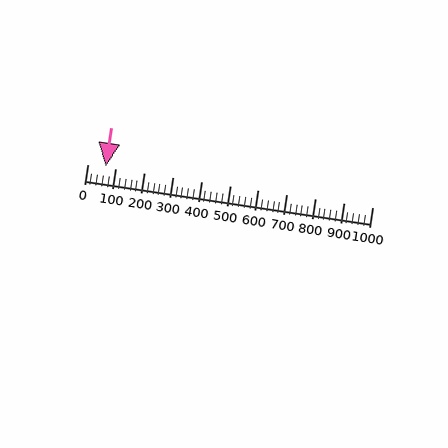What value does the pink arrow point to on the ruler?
The pink arrow points to approximately 65.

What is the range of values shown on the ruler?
The ruler shows values from 0 to 1000.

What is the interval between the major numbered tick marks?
The major tick marks are spaced 100 units apart.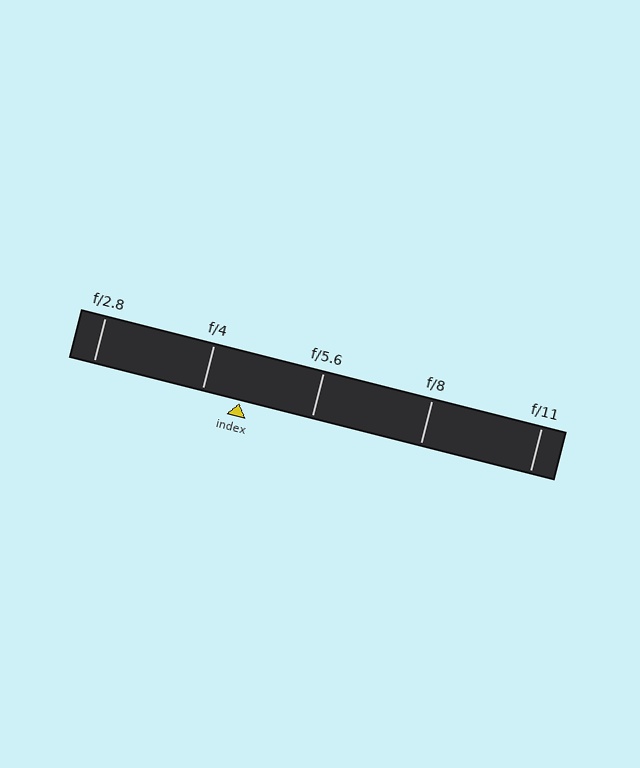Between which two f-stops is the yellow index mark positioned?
The index mark is between f/4 and f/5.6.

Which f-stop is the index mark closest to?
The index mark is closest to f/4.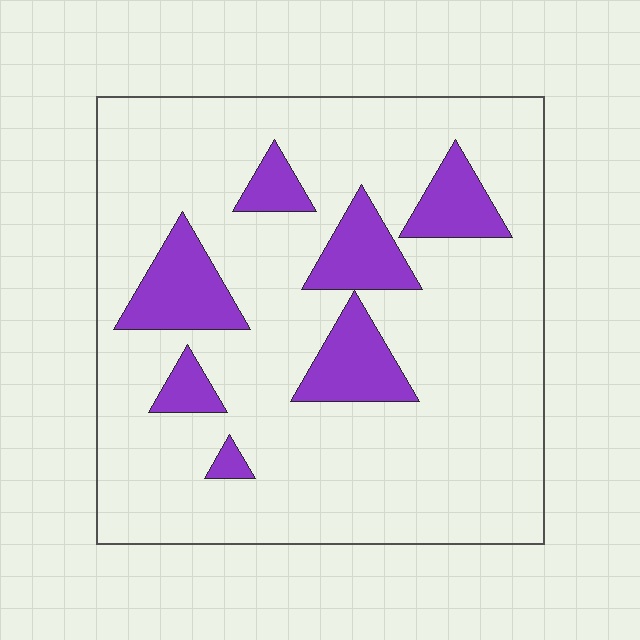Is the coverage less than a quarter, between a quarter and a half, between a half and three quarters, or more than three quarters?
Less than a quarter.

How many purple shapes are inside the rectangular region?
7.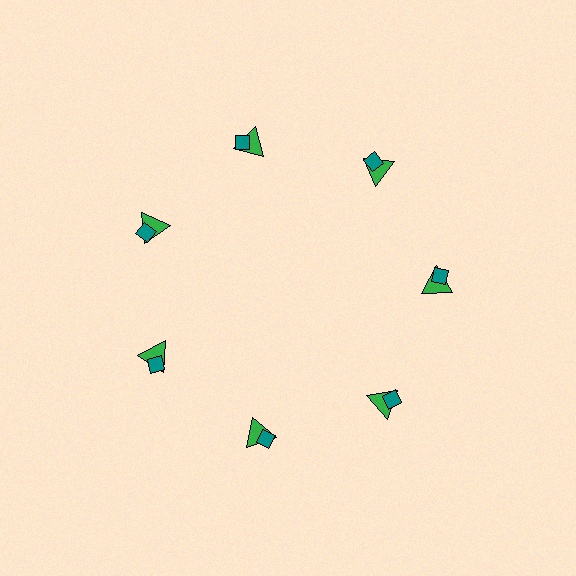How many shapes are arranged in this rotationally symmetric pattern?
There are 14 shapes, arranged in 7 groups of 2.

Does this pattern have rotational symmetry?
Yes, this pattern has 7-fold rotational symmetry. It looks the same after rotating 51 degrees around the center.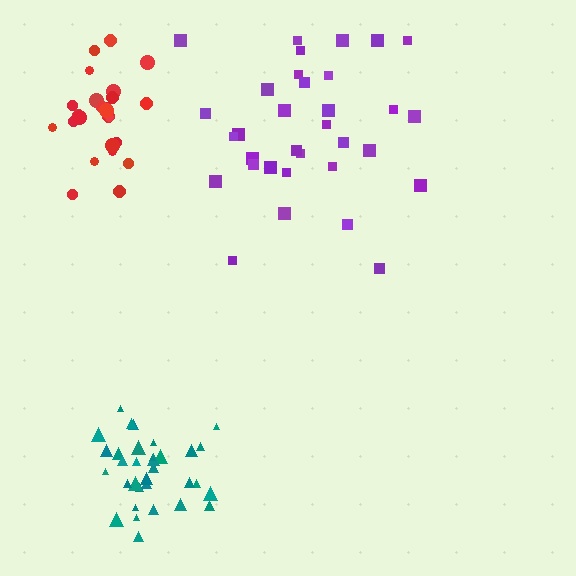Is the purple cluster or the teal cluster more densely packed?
Teal.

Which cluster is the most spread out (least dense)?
Purple.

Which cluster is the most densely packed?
Teal.